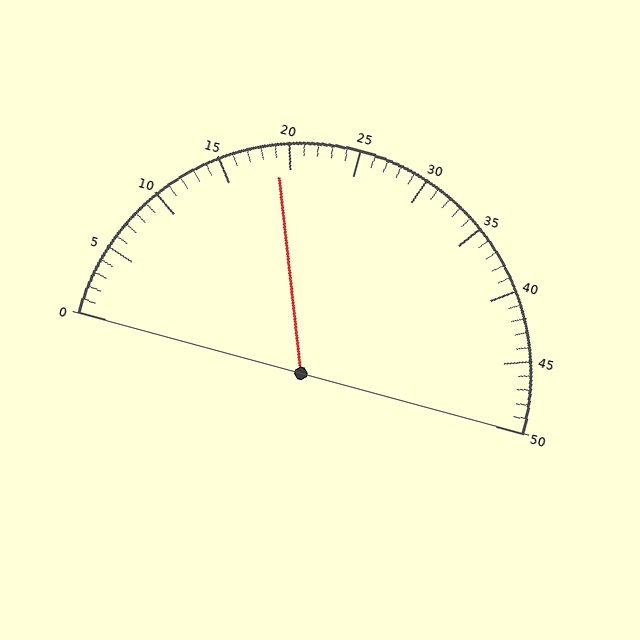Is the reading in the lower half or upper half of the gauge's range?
The reading is in the lower half of the range (0 to 50).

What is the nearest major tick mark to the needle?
The nearest major tick mark is 20.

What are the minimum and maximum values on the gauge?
The gauge ranges from 0 to 50.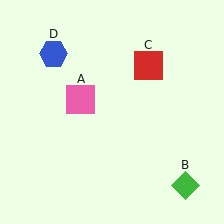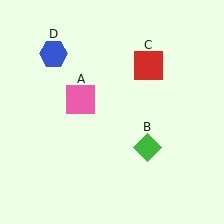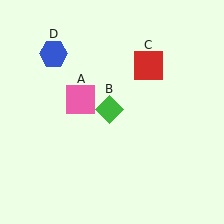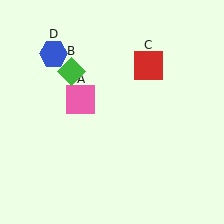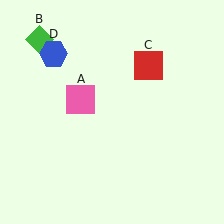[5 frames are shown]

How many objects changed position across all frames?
1 object changed position: green diamond (object B).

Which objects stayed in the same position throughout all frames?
Pink square (object A) and red square (object C) and blue hexagon (object D) remained stationary.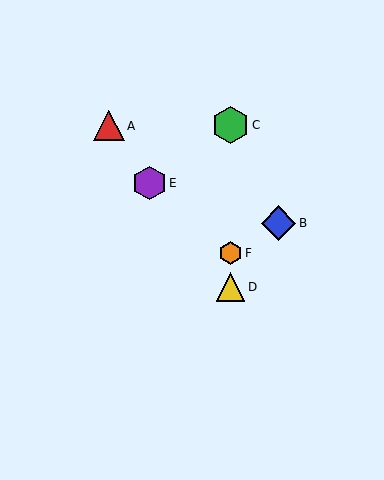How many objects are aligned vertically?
3 objects (C, D, F) are aligned vertically.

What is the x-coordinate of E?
Object E is at x≈149.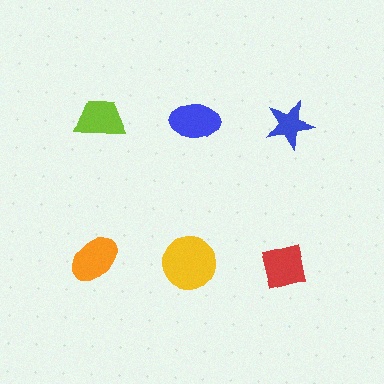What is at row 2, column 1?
An orange ellipse.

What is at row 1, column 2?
A blue ellipse.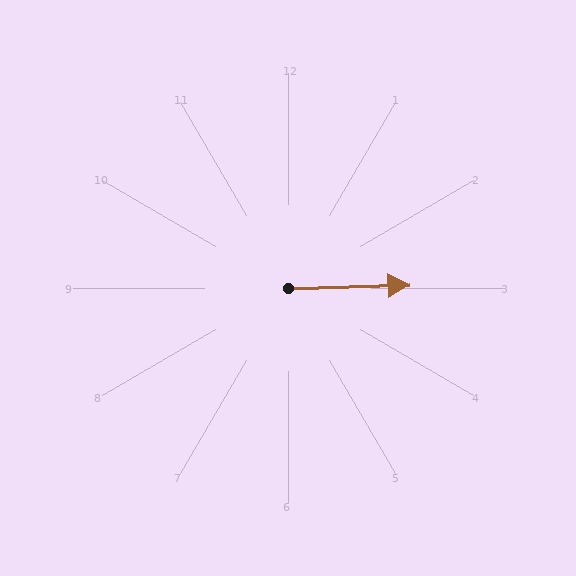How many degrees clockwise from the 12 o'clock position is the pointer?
Approximately 88 degrees.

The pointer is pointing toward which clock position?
Roughly 3 o'clock.